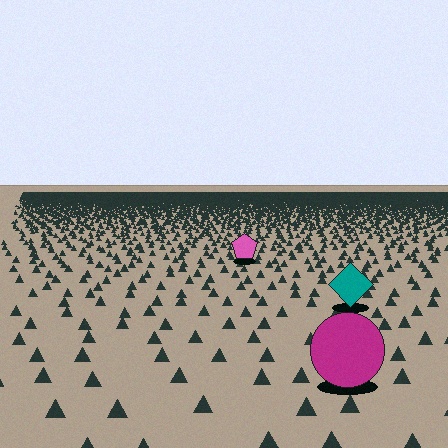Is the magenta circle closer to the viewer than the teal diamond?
Yes. The magenta circle is closer — you can tell from the texture gradient: the ground texture is coarser near it.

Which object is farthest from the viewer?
The pink pentagon is farthest from the viewer. It appears smaller and the ground texture around it is denser.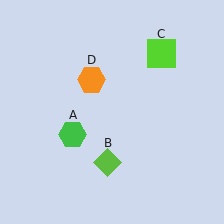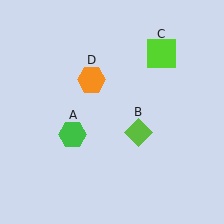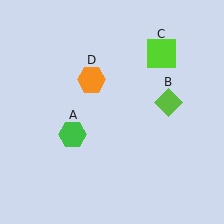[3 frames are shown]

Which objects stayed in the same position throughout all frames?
Green hexagon (object A) and lime square (object C) and orange hexagon (object D) remained stationary.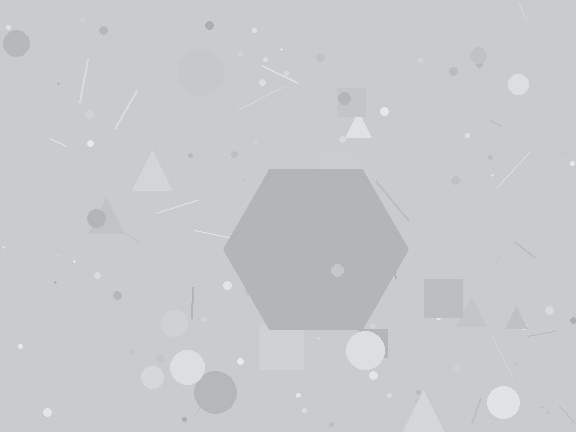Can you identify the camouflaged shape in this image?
The camouflaged shape is a hexagon.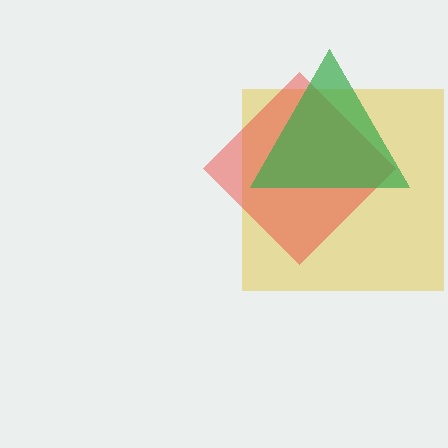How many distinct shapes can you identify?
There are 3 distinct shapes: a yellow square, a red diamond, a green triangle.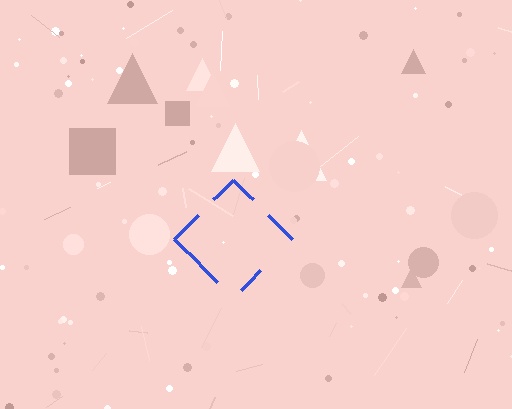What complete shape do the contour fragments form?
The contour fragments form a diamond.